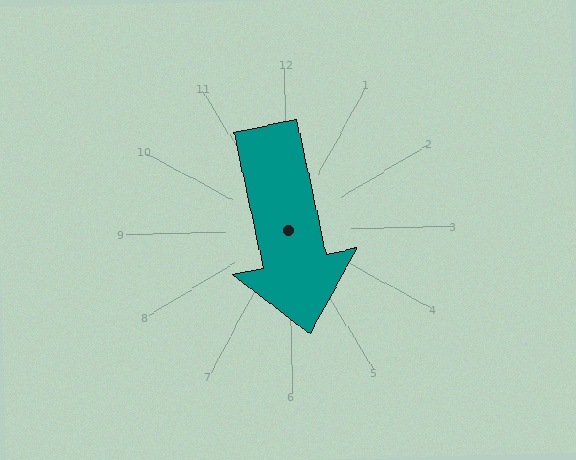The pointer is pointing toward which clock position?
Roughly 6 o'clock.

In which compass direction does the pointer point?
South.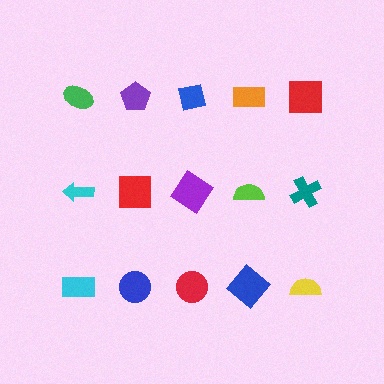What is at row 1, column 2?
A purple pentagon.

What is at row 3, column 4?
A blue diamond.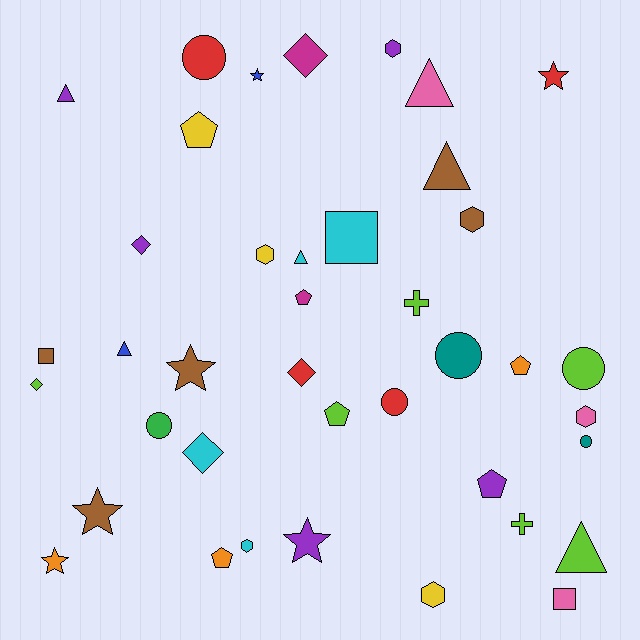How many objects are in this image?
There are 40 objects.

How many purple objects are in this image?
There are 5 purple objects.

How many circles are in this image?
There are 6 circles.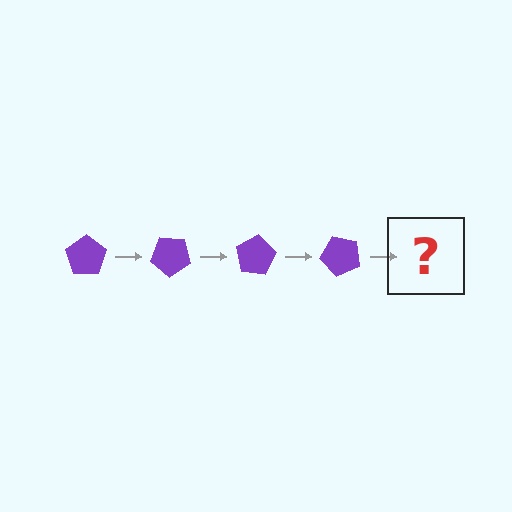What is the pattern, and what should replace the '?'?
The pattern is that the pentagon rotates 40 degrees each step. The '?' should be a purple pentagon rotated 160 degrees.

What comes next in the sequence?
The next element should be a purple pentagon rotated 160 degrees.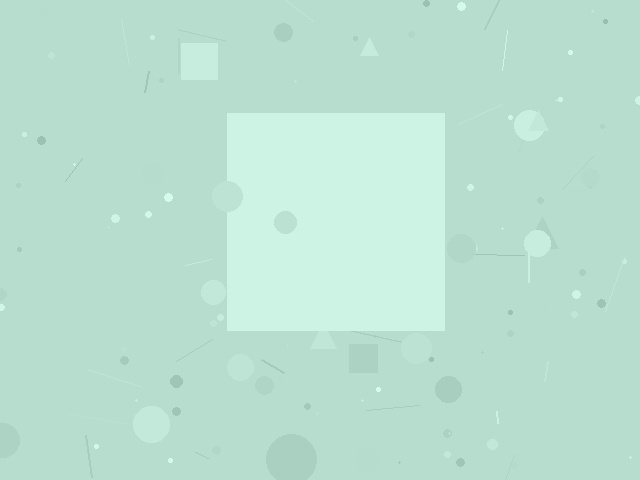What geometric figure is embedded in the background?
A square is embedded in the background.